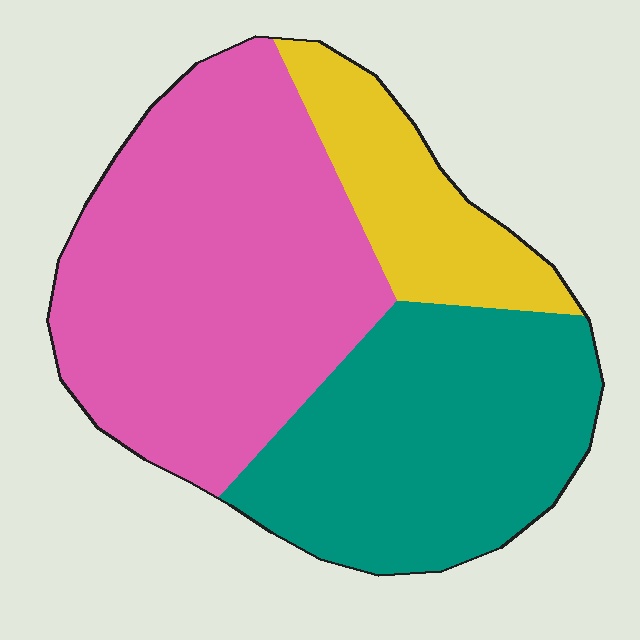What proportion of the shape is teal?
Teal covers around 35% of the shape.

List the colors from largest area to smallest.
From largest to smallest: pink, teal, yellow.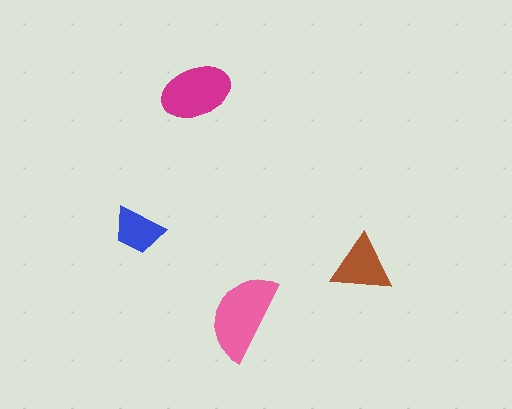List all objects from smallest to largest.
The blue trapezoid, the brown triangle, the magenta ellipse, the pink semicircle.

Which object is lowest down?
The pink semicircle is bottommost.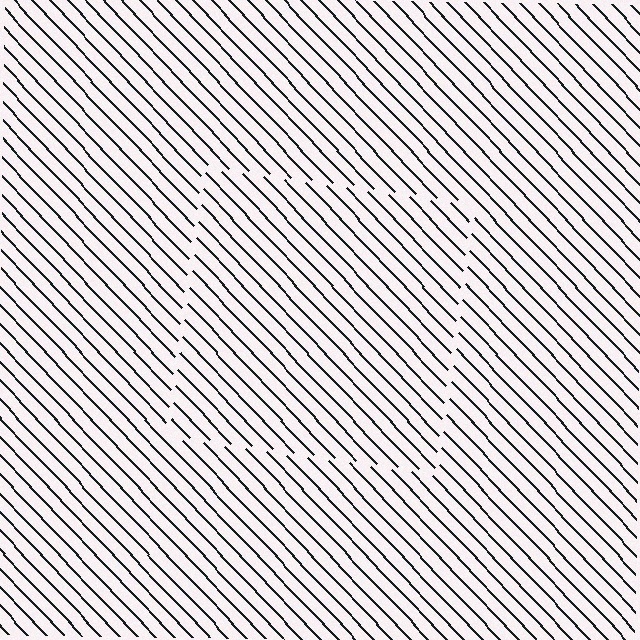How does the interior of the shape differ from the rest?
The interior of the shape contains the same grating, shifted by half a period — the contour is defined by the phase discontinuity where line-ends from the inner and outer gratings abut.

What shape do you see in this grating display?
An illusory square. The interior of the shape contains the same grating, shifted by half a period — the contour is defined by the phase discontinuity where line-ends from the inner and outer gratings abut.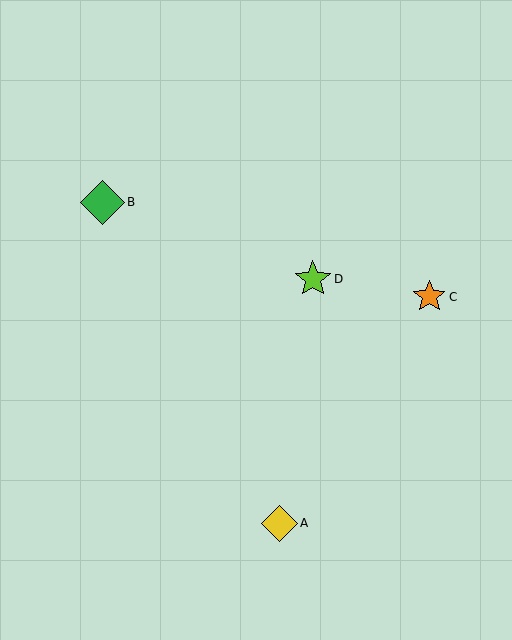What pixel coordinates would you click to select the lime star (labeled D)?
Click at (313, 279) to select the lime star D.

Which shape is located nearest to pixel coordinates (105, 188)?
The green diamond (labeled B) at (102, 202) is nearest to that location.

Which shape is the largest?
The green diamond (labeled B) is the largest.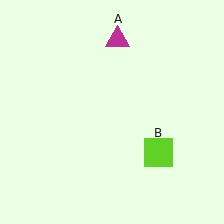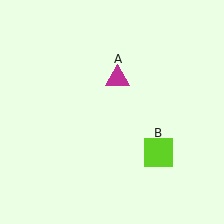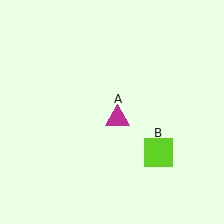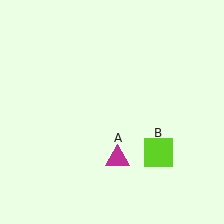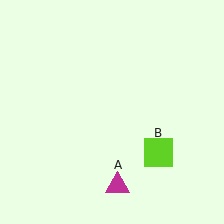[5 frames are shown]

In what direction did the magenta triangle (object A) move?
The magenta triangle (object A) moved down.